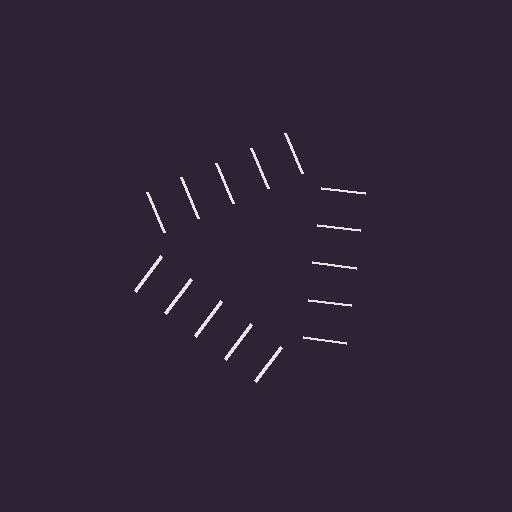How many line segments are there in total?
15 — 5 along each of the 3 edges.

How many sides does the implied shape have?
3 sides — the line-ends trace a triangle.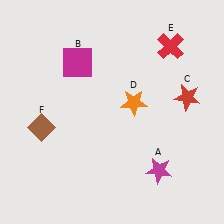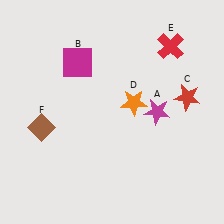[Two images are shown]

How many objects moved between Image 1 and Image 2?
1 object moved between the two images.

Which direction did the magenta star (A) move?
The magenta star (A) moved up.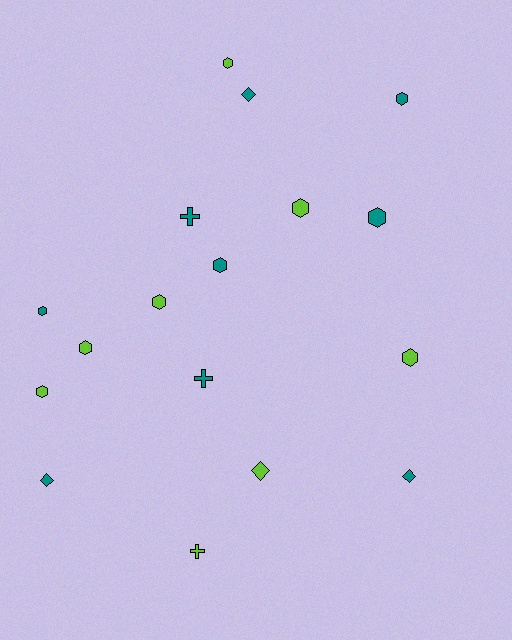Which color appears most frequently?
Teal, with 9 objects.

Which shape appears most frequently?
Hexagon, with 10 objects.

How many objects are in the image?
There are 17 objects.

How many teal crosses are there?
There are 2 teal crosses.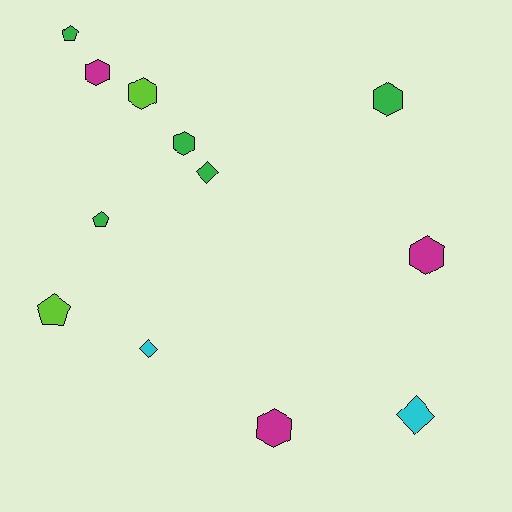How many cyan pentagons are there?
There are no cyan pentagons.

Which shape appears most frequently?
Hexagon, with 6 objects.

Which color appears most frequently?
Green, with 5 objects.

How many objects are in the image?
There are 12 objects.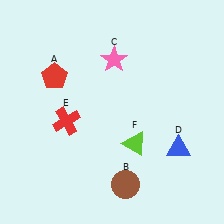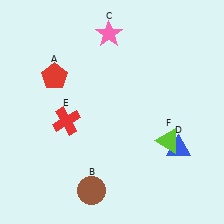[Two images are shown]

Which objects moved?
The objects that moved are: the brown circle (B), the pink star (C), the lime triangle (F).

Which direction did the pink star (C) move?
The pink star (C) moved up.